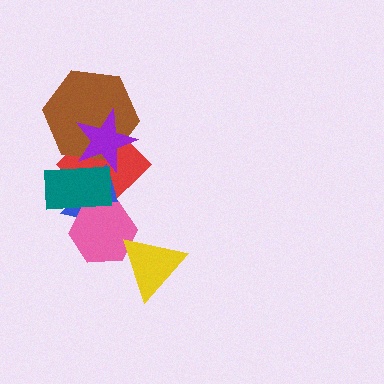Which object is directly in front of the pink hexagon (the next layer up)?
The teal rectangle is directly in front of the pink hexagon.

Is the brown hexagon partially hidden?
Yes, it is partially covered by another shape.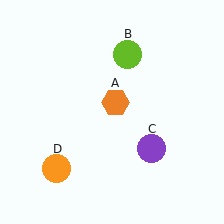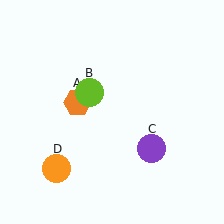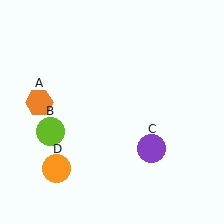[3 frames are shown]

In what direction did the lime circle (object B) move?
The lime circle (object B) moved down and to the left.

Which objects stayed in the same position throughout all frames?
Purple circle (object C) and orange circle (object D) remained stationary.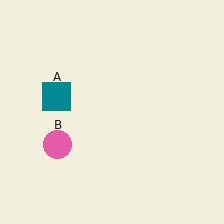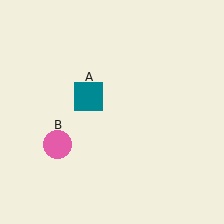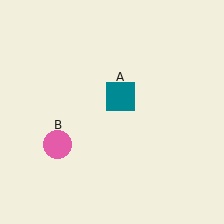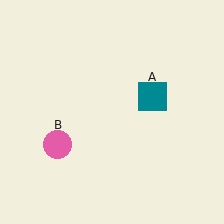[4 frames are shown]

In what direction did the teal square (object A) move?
The teal square (object A) moved right.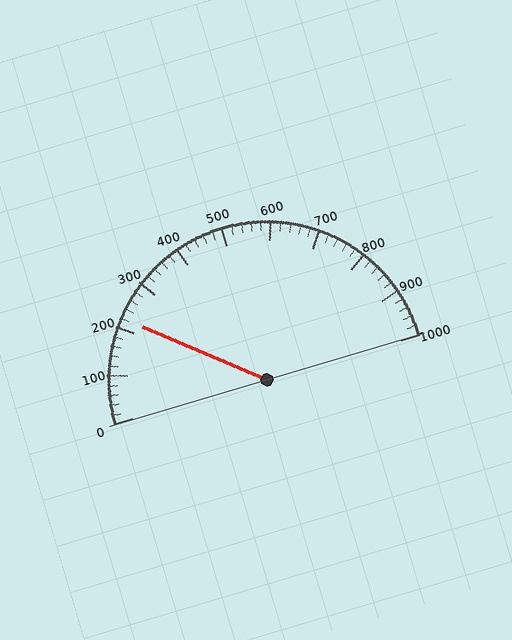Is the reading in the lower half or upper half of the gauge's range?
The reading is in the lower half of the range (0 to 1000).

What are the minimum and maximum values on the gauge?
The gauge ranges from 0 to 1000.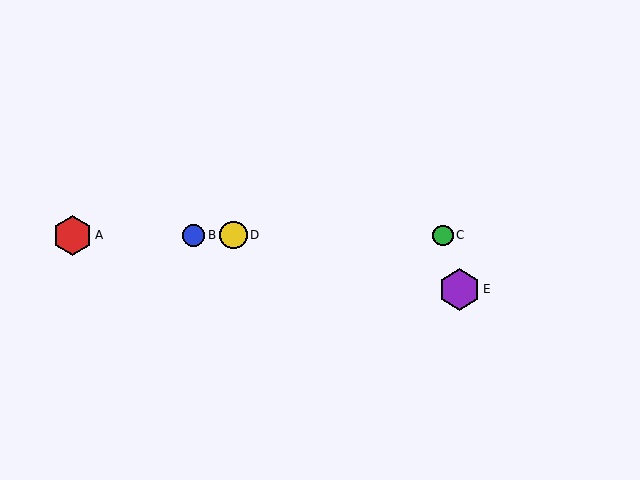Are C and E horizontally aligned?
No, C is at y≈235 and E is at y≈289.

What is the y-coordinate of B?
Object B is at y≈235.